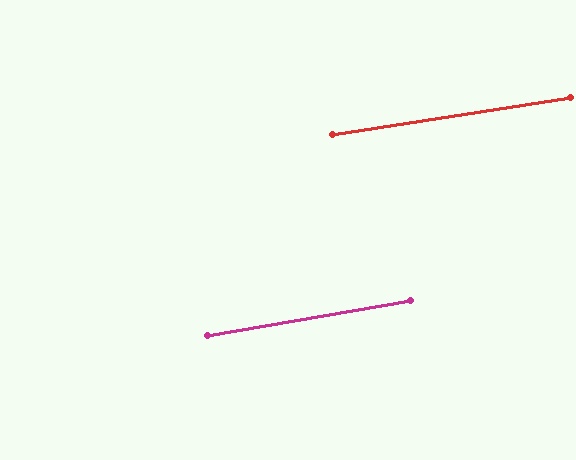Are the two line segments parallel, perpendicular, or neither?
Parallel — their directions differ by only 0.7°.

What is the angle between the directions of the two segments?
Approximately 1 degree.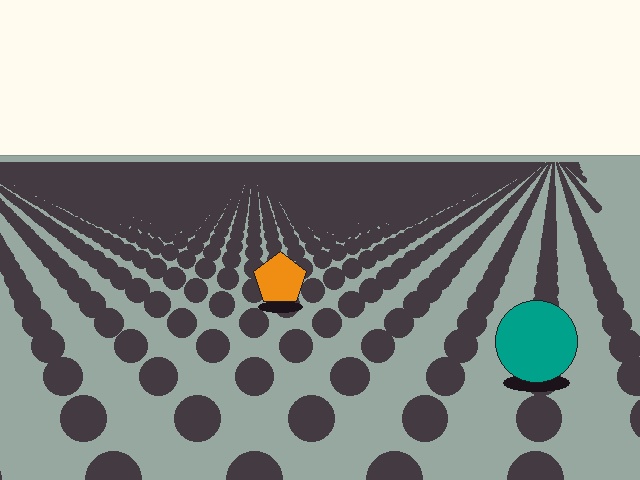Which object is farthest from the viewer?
The orange pentagon is farthest from the viewer. It appears smaller and the ground texture around it is denser.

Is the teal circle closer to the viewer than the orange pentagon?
Yes. The teal circle is closer — you can tell from the texture gradient: the ground texture is coarser near it.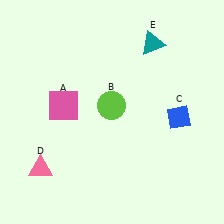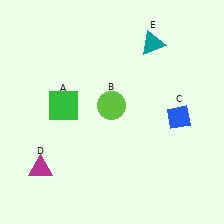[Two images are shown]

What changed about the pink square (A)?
In Image 1, A is pink. In Image 2, it changed to green.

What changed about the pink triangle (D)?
In Image 1, D is pink. In Image 2, it changed to magenta.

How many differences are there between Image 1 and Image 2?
There are 2 differences between the two images.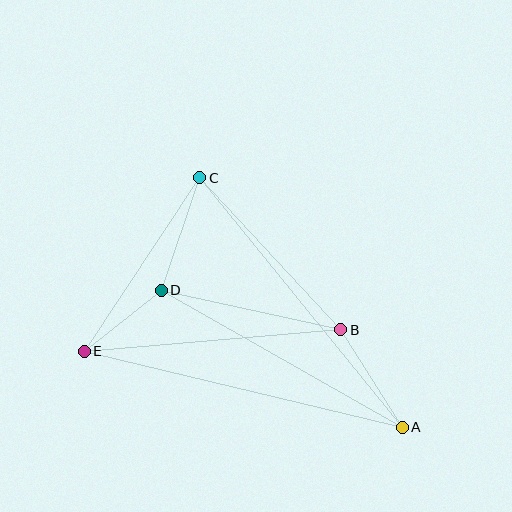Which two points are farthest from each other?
Points A and E are farthest from each other.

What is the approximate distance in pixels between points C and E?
The distance between C and E is approximately 209 pixels.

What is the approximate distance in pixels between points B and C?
The distance between B and C is approximately 207 pixels.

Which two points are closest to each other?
Points D and E are closest to each other.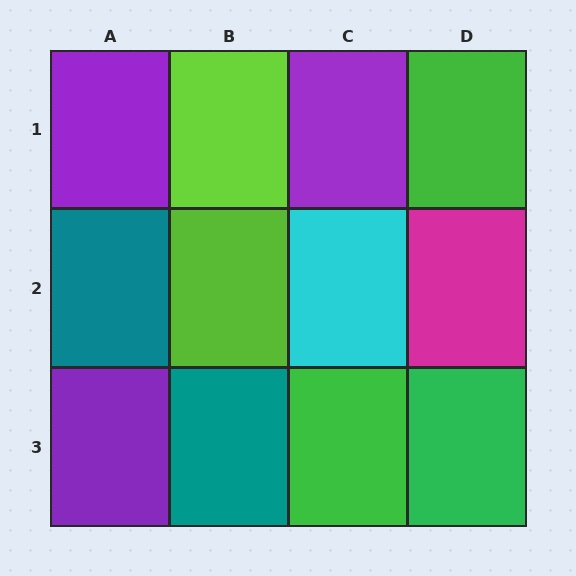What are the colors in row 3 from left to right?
Purple, teal, green, green.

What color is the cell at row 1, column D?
Green.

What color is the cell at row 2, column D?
Magenta.